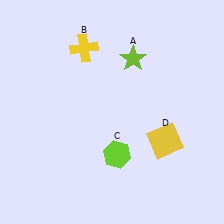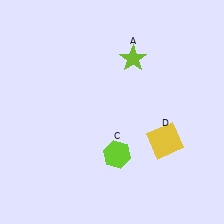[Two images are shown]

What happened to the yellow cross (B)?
The yellow cross (B) was removed in Image 2. It was in the top-left area of Image 1.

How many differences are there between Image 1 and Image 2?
There is 1 difference between the two images.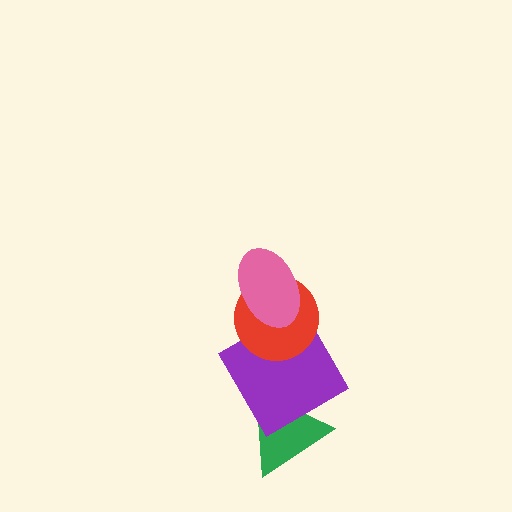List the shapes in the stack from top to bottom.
From top to bottom: the pink ellipse, the red circle, the purple diamond, the green triangle.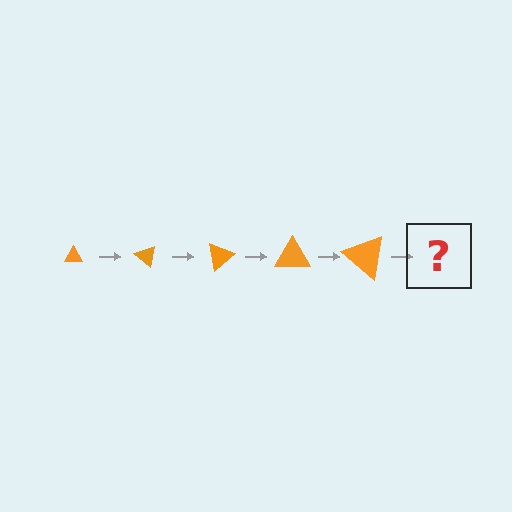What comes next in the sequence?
The next element should be a triangle, larger than the previous one and rotated 200 degrees from the start.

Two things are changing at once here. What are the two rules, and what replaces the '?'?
The two rules are that the triangle grows larger each step and it rotates 40 degrees each step. The '?' should be a triangle, larger than the previous one and rotated 200 degrees from the start.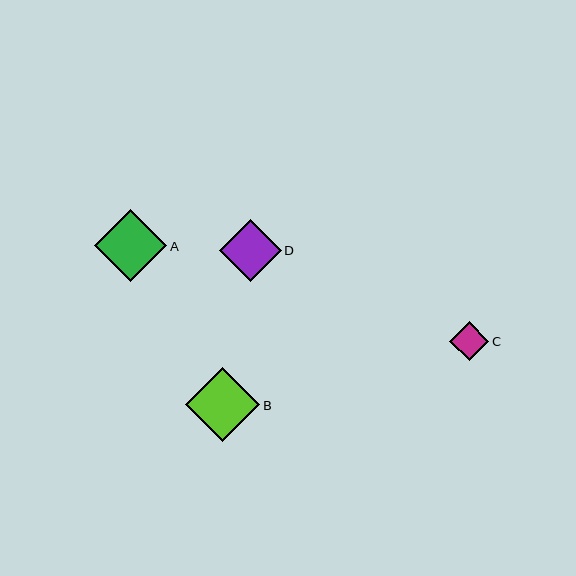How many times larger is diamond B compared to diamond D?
Diamond B is approximately 1.2 times the size of diamond D.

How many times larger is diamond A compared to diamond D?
Diamond A is approximately 1.2 times the size of diamond D.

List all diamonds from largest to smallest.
From largest to smallest: B, A, D, C.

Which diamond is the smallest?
Diamond C is the smallest with a size of approximately 39 pixels.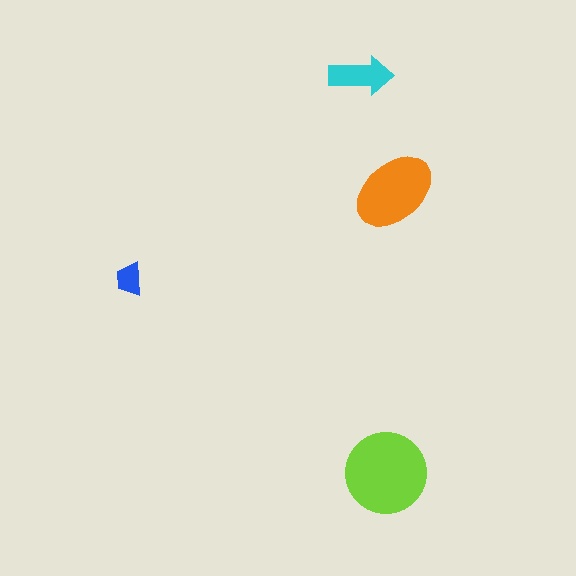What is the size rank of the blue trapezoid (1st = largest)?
4th.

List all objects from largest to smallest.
The lime circle, the orange ellipse, the cyan arrow, the blue trapezoid.